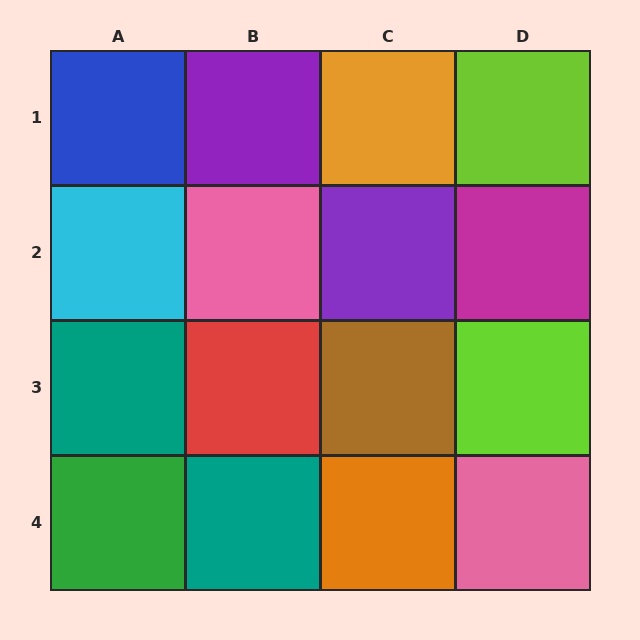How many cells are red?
1 cell is red.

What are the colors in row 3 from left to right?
Teal, red, brown, lime.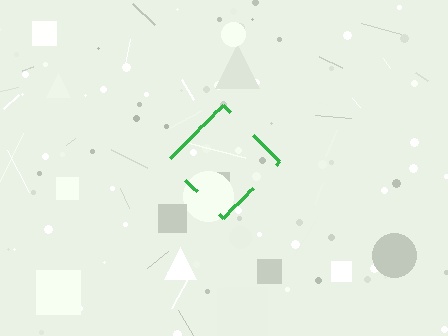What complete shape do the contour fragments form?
The contour fragments form a diamond.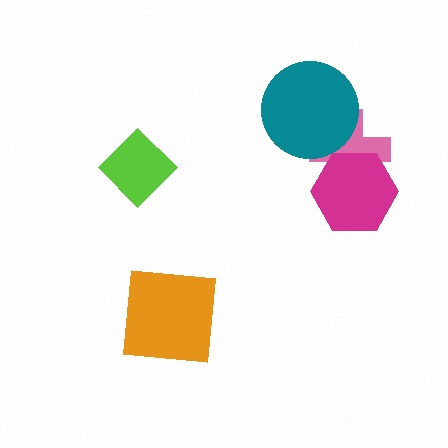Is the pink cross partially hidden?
Yes, it is partially covered by another shape.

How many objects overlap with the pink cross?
2 objects overlap with the pink cross.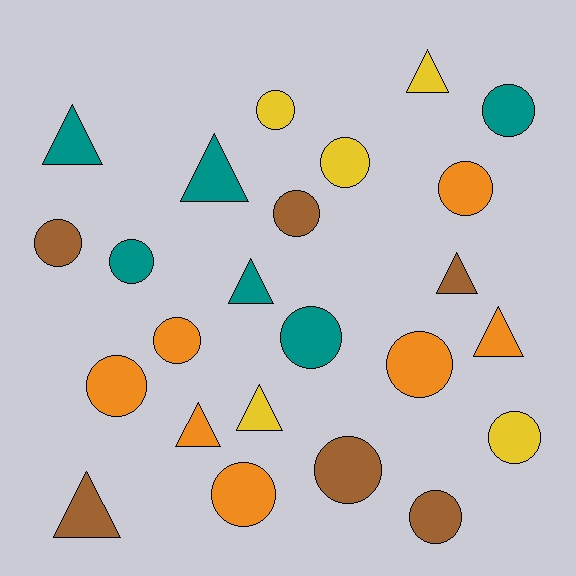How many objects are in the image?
There are 24 objects.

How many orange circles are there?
There are 5 orange circles.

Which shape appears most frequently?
Circle, with 15 objects.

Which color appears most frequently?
Orange, with 7 objects.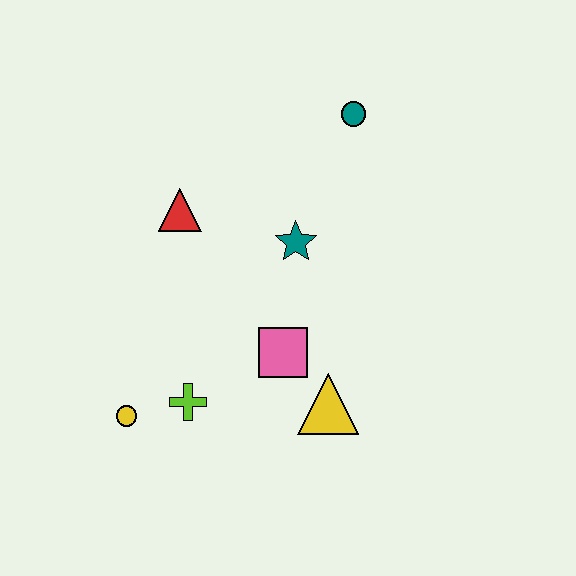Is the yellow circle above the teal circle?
No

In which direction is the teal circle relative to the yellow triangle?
The teal circle is above the yellow triangle.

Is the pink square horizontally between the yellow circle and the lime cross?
No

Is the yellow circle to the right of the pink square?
No